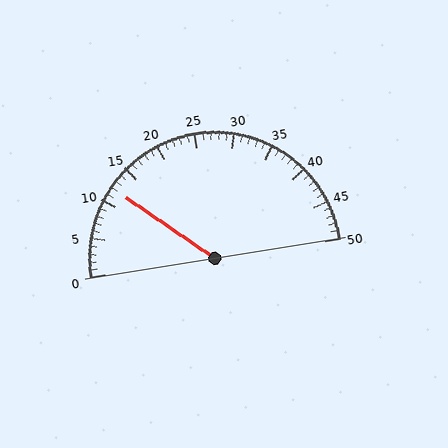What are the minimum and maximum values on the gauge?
The gauge ranges from 0 to 50.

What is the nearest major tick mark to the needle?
The nearest major tick mark is 10.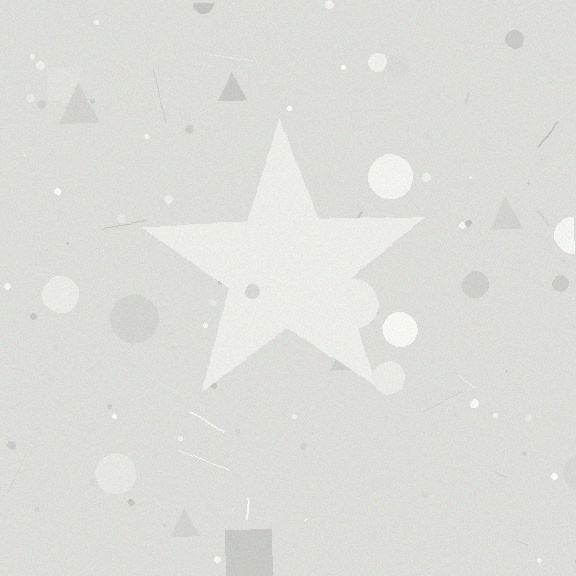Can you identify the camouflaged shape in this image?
The camouflaged shape is a star.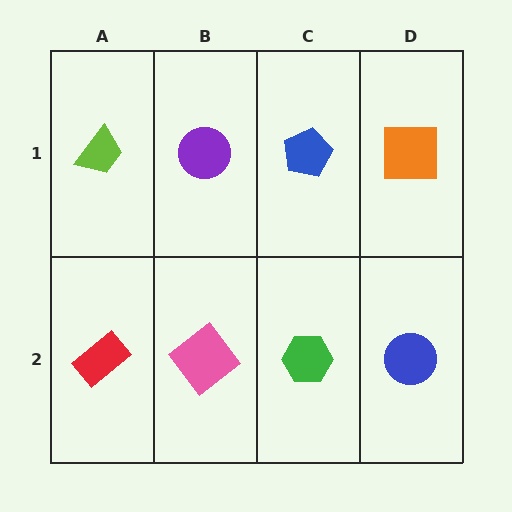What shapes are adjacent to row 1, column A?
A red rectangle (row 2, column A), a purple circle (row 1, column B).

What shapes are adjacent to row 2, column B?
A purple circle (row 1, column B), a red rectangle (row 2, column A), a green hexagon (row 2, column C).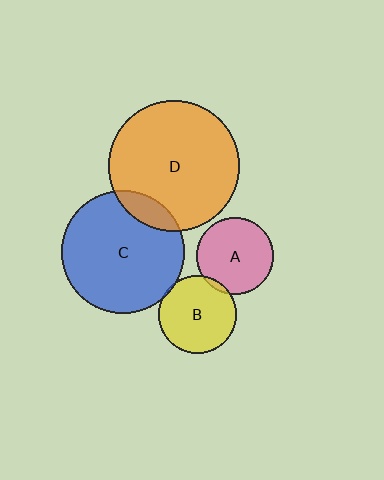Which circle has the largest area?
Circle D (orange).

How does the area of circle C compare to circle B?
Approximately 2.5 times.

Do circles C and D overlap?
Yes.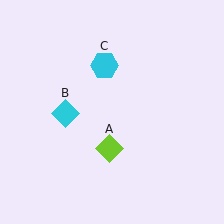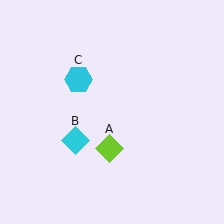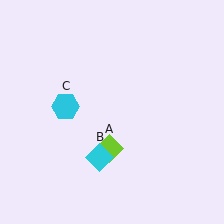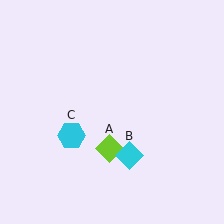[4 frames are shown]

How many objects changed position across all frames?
2 objects changed position: cyan diamond (object B), cyan hexagon (object C).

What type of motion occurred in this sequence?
The cyan diamond (object B), cyan hexagon (object C) rotated counterclockwise around the center of the scene.